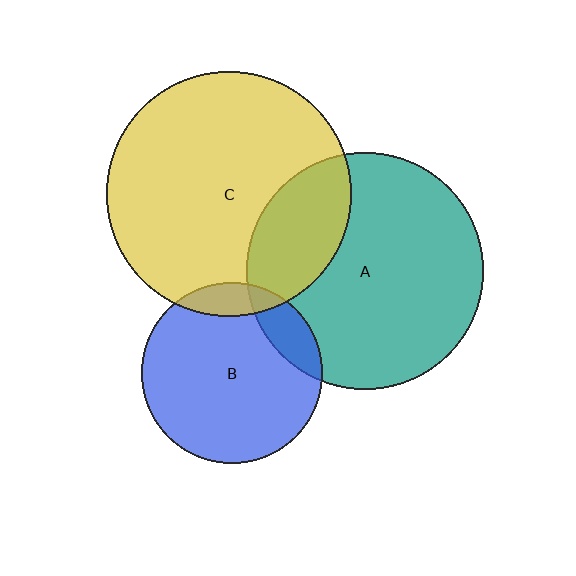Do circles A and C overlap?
Yes.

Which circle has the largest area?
Circle C (yellow).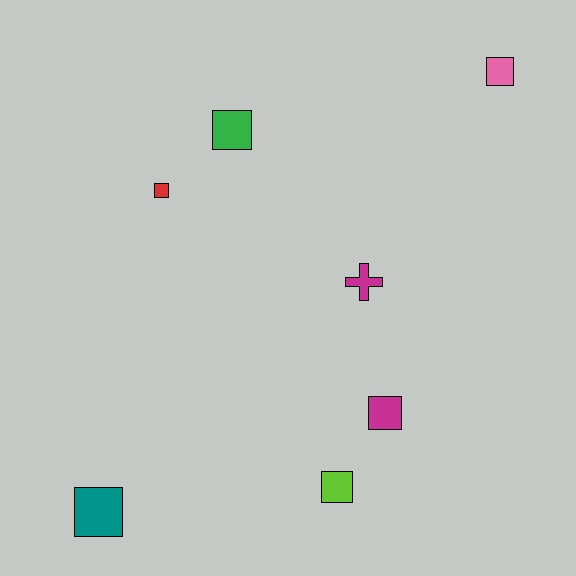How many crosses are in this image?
There is 1 cross.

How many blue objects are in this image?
There are no blue objects.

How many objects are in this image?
There are 7 objects.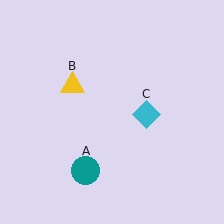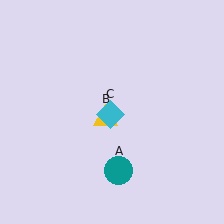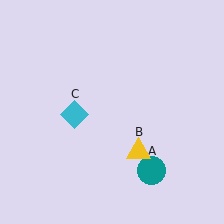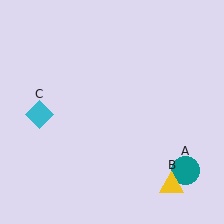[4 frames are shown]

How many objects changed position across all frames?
3 objects changed position: teal circle (object A), yellow triangle (object B), cyan diamond (object C).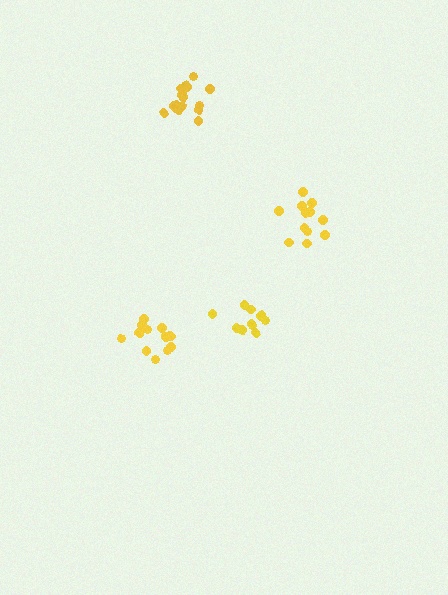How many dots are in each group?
Group 1: 15 dots, Group 2: 12 dots, Group 3: 10 dots, Group 4: 12 dots (49 total).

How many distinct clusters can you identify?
There are 4 distinct clusters.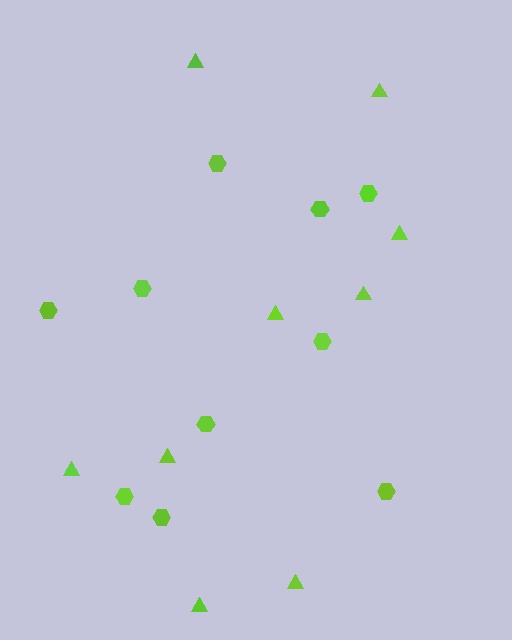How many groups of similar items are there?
There are 2 groups: one group of hexagons (10) and one group of triangles (9).